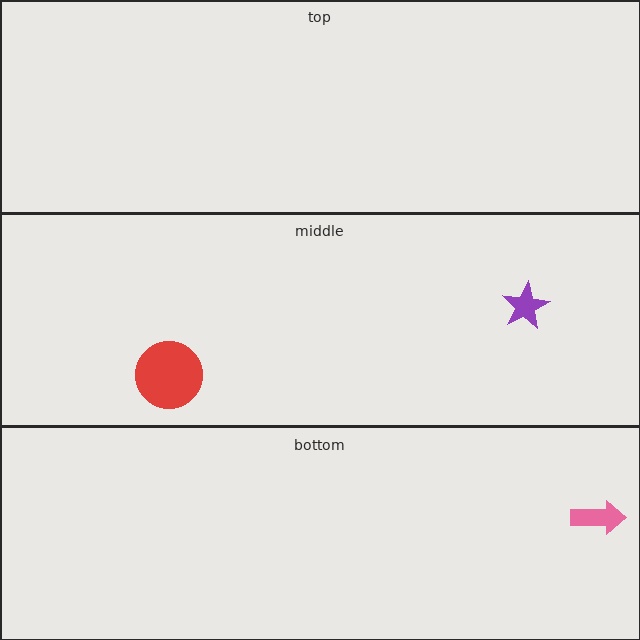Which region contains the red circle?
The middle region.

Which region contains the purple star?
The middle region.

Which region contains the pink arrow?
The bottom region.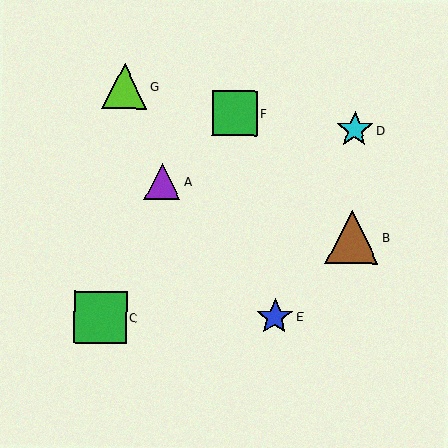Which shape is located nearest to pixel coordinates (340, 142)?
The cyan star (labeled D) at (355, 130) is nearest to that location.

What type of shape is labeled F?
Shape F is a green square.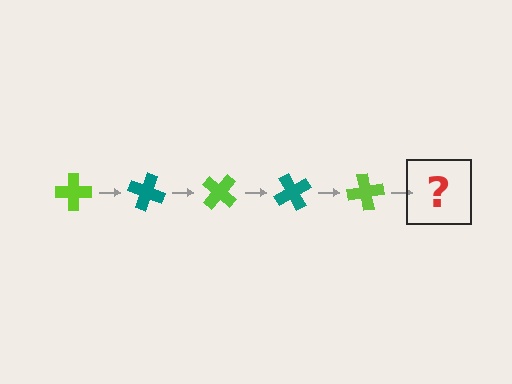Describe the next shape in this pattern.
It should be a teal cross, rotated 100 degrees from the start.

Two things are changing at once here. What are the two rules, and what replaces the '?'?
The two rules are that it rotates 20 degrees each step and the color cycles through lime and teal. The '?' should be a teal cross, rotated 100 degrees from the start.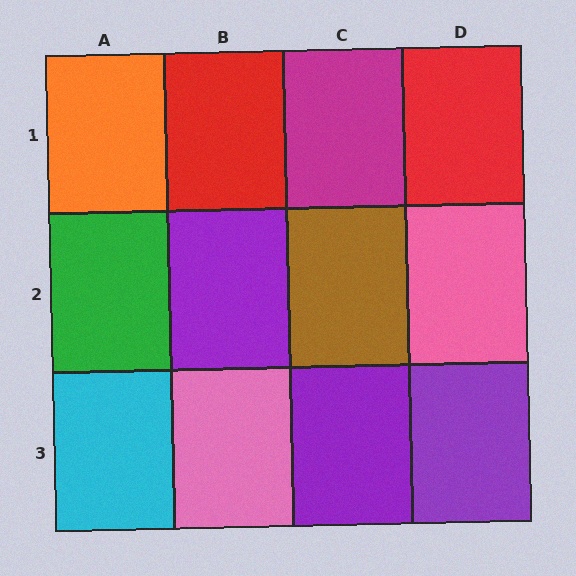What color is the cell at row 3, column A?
Cyan.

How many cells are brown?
1 cell is brown.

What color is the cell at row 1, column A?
Orange.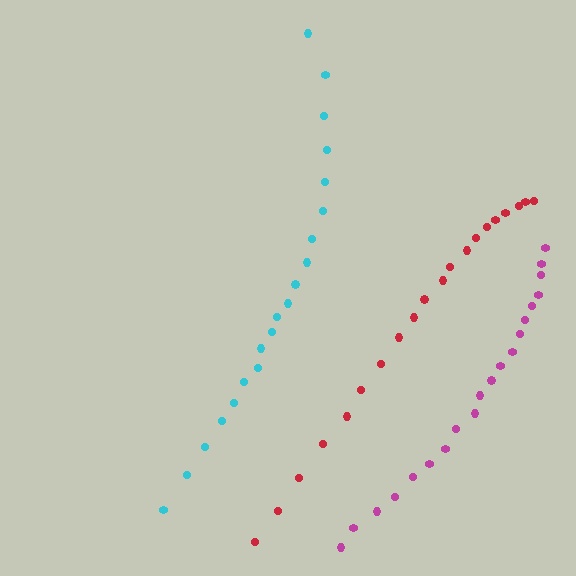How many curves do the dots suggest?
There are 3 distinct paths.